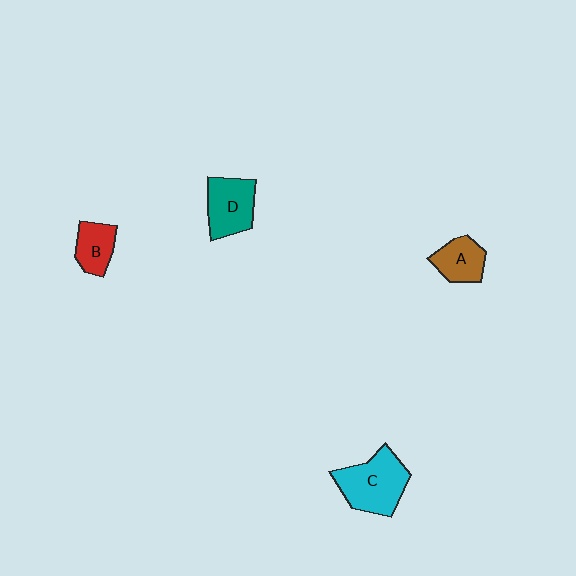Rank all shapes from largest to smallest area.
From largest to smallest: C (cyan), D (teal), A (brown), B (red).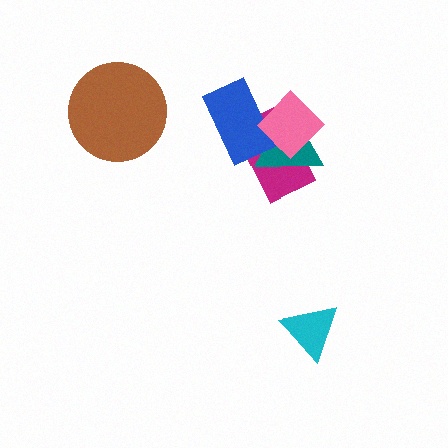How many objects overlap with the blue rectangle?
3 objects overlap with the blue rectangle.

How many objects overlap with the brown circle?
0 objects overlap with the brown circle.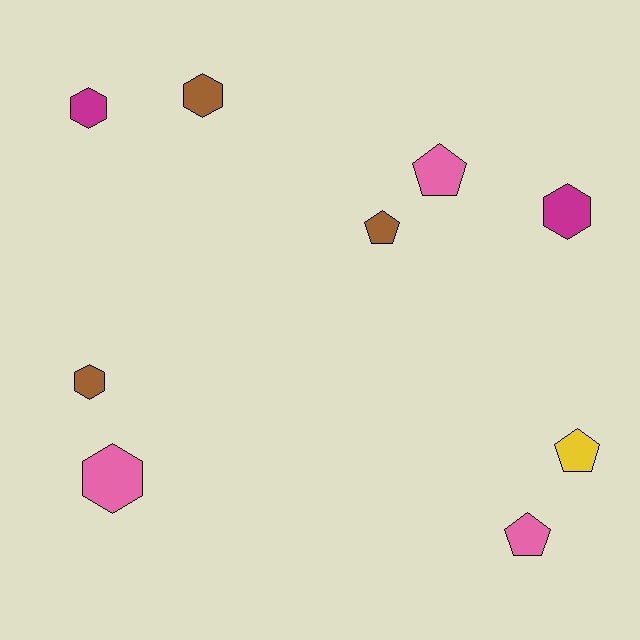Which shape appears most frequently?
Hexagon, with 5 objects.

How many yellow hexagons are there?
There are no yellow hexagons.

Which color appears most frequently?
Pink, with 3 objects.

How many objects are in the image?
There are 9 objects.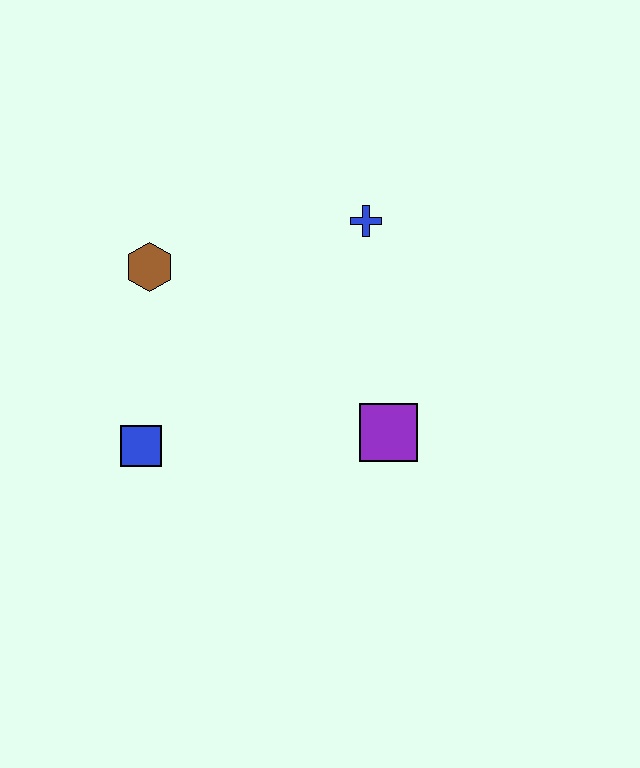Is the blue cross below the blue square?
No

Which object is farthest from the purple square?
The brown hexagon is farthest from the purple square.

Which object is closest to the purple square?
The blue cross is closest to the purple square.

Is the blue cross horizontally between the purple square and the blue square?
Yes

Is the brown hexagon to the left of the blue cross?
Yes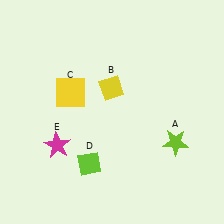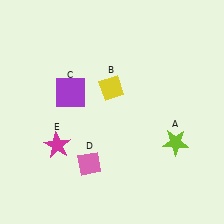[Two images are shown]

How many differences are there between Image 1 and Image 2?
There are 2 differences between the two images.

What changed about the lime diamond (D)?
In Image 1, D is lime. In Image 2, it changed to pink.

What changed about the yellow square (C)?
In Image 1, C is yellow. In Image 2, it changed to purple.